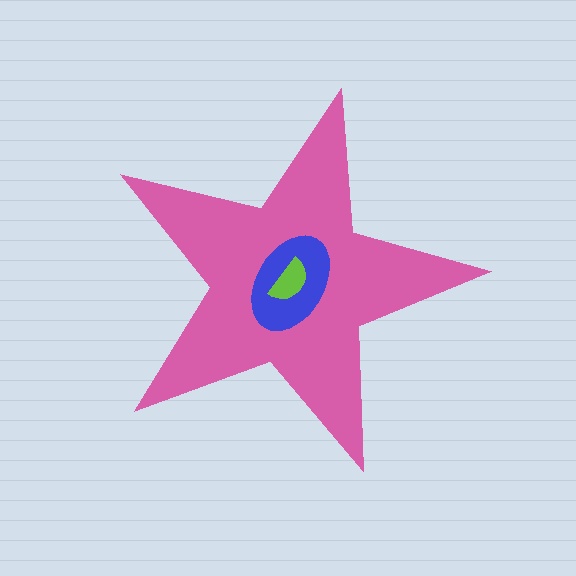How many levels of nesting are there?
3.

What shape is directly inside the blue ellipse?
The lime semicircle.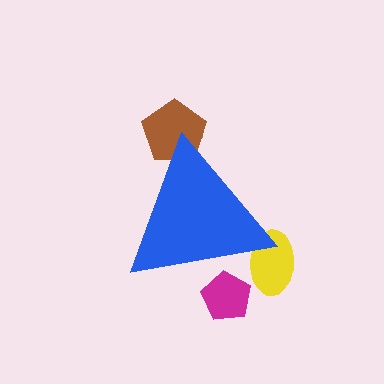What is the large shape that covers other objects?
A blue triangle.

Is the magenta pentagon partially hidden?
Yes, the magenta pentagon is partially hidden behind the blue triangle.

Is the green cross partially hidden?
Yes, the green cross is partially hidden behind the blue triangle.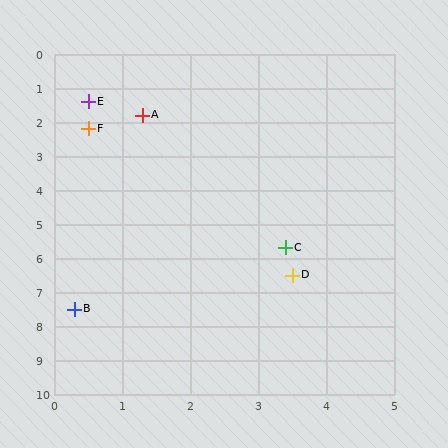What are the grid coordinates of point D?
Point D is at approximately (3.5, 6.5).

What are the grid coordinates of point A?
Point A is at approximately (1.3, 1.8).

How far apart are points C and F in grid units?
Points C and F are about 4.5 grid units apart.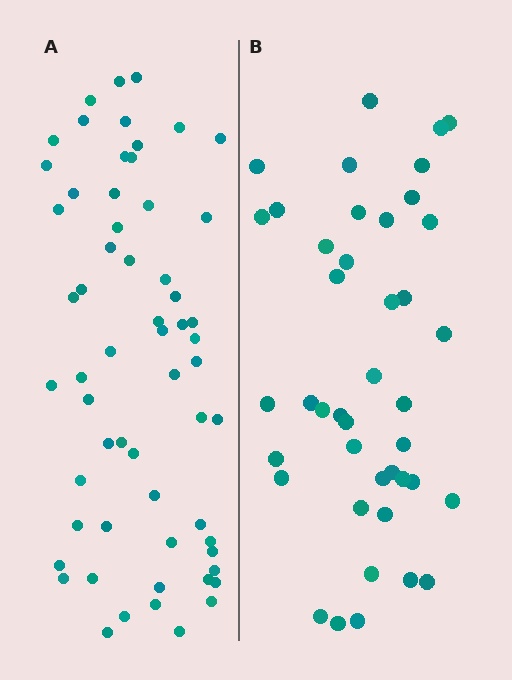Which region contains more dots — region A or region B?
Region A (the left region) has more dots.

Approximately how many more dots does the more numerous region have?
Region A has approximately 20 more dots than region B.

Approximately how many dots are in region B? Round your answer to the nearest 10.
About 40 dots. (The exact count is 42, which rounds to 40.)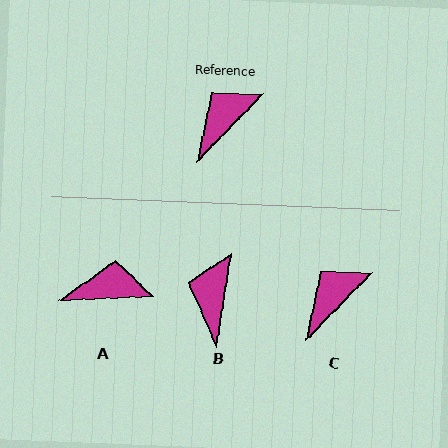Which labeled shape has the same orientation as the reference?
C.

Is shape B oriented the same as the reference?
No, it is off by about 35 degrees.